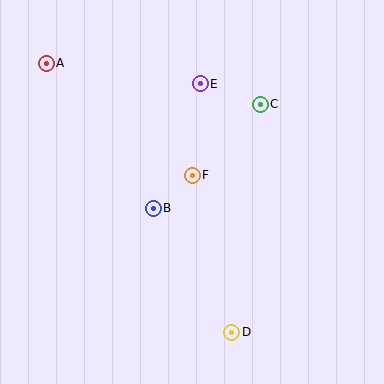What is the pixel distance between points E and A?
The distance between E and A is 155 pixels.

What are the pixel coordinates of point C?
Point C is at (260, 104).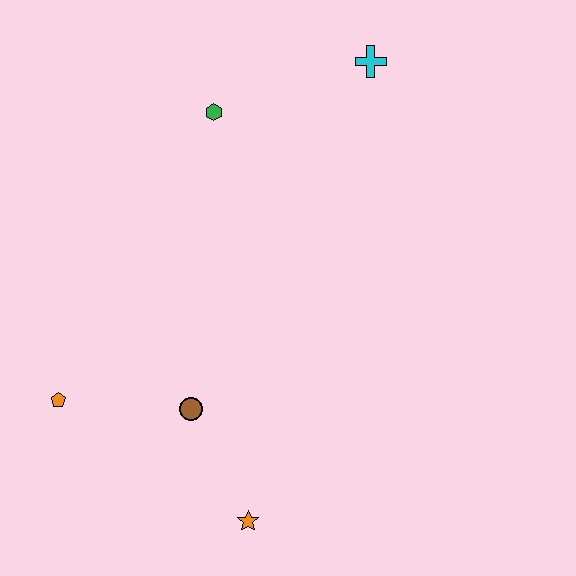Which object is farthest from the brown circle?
The cyan cross is farthest from the brown circle.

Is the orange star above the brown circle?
No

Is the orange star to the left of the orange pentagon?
No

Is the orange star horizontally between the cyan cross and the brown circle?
Yes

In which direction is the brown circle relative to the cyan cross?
The brown circle is below the cyan cross.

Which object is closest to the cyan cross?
The green hexagon is closest to the cyan cross.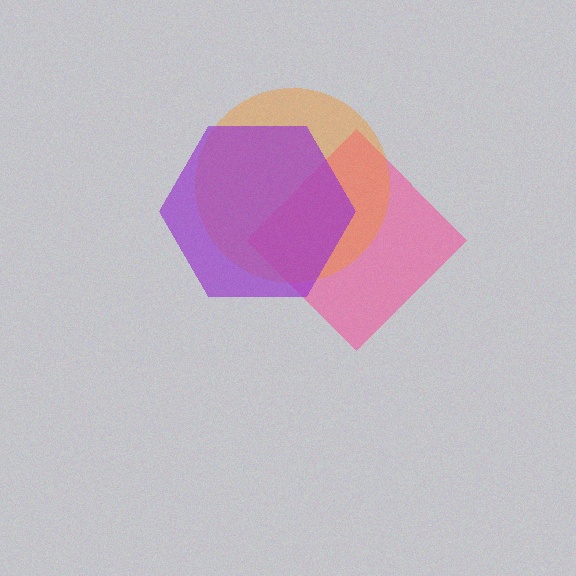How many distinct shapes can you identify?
There are 3 distinct shapes: a pink diamond, an orange circle, a purple hexagon.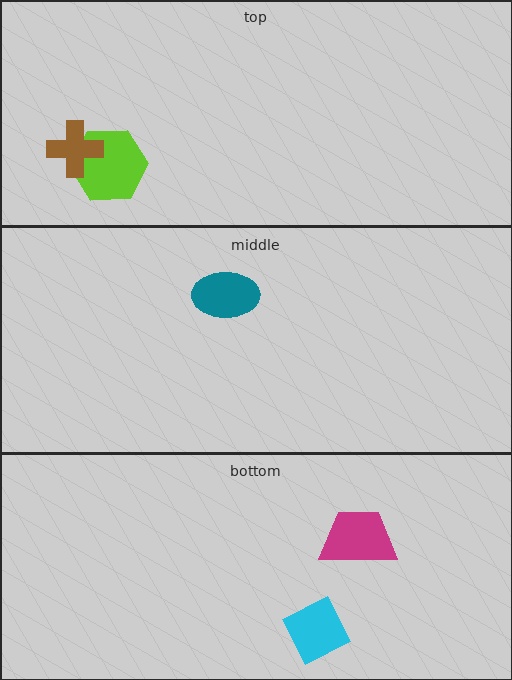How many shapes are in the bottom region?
2.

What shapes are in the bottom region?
The magenta trapezoid, the cyan diamond.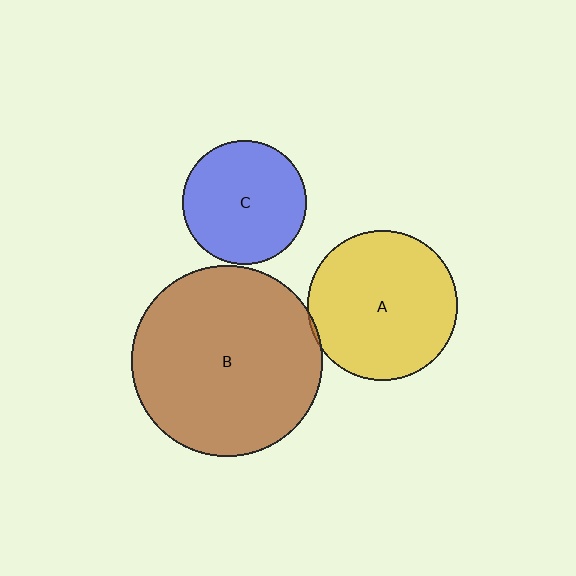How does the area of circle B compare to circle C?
Approximately 2.4 times.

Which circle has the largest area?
Circle B (brown).